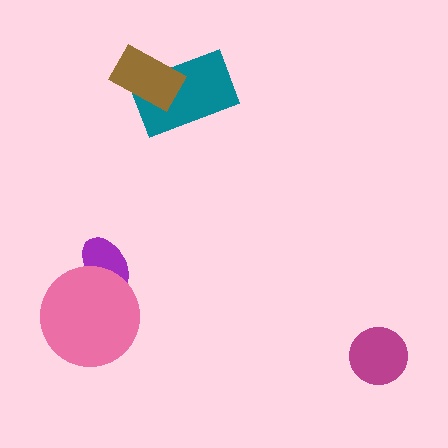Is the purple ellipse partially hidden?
Yes, it is partially covered by another shape.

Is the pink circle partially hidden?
No, no other shape covers it.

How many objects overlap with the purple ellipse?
1 object overlaps with the purple ellipse.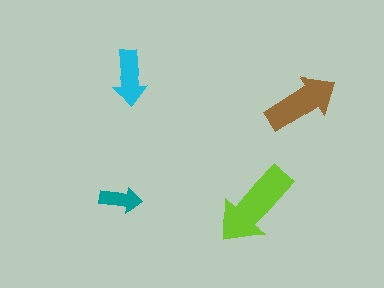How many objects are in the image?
There are 4 objects in the image.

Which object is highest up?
The cyan arrow is topmost.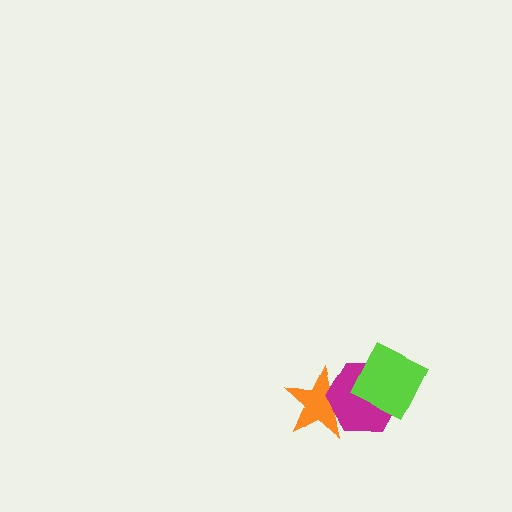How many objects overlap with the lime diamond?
1 object overlaps with the lime diamond.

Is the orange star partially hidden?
Yes, it is partially covered by another shape.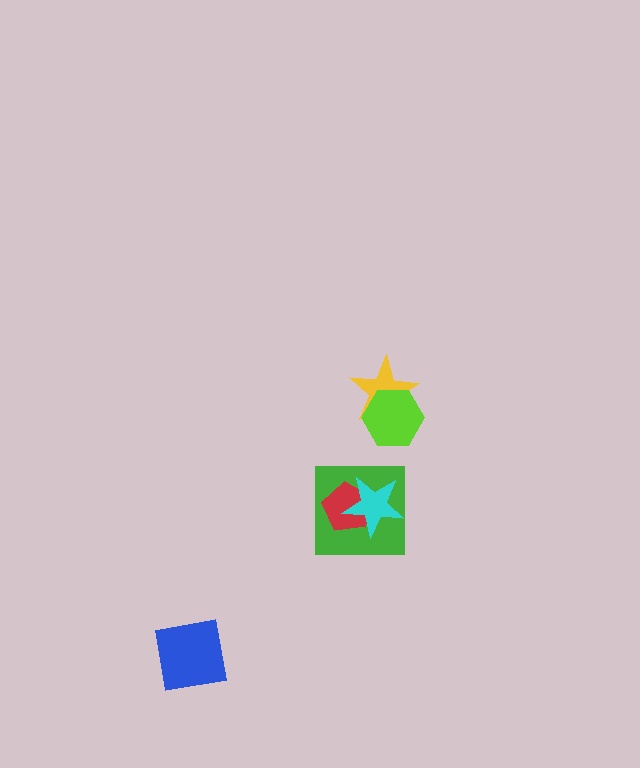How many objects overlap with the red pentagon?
2 objects overlap with the red pentagon.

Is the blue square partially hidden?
No, no other shape covers it.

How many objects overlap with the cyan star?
2 objects overlap with the cyan star.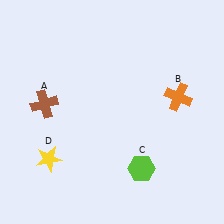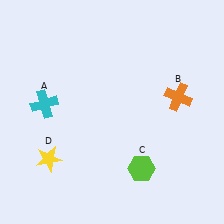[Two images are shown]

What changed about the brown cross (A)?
In Image 1, A is brown. In Image 2, it changed to cyan.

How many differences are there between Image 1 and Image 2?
There is 1 difference between the two images.